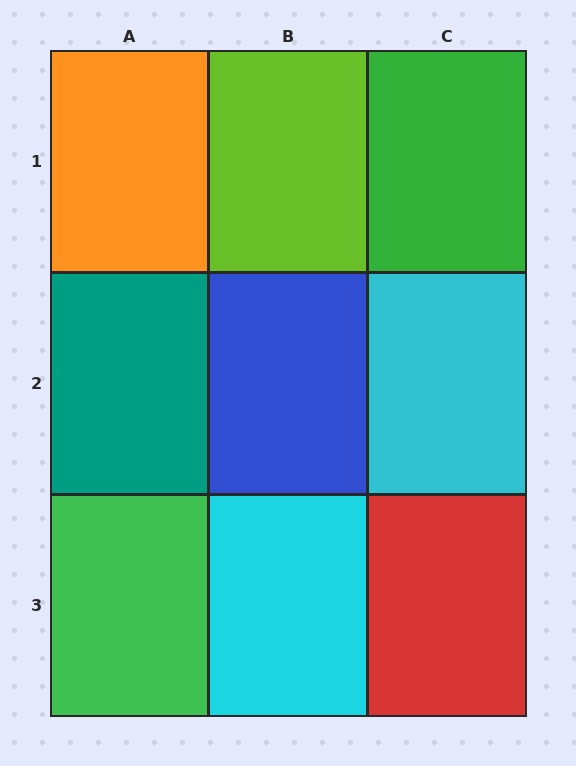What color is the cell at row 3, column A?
Green.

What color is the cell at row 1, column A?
Orange.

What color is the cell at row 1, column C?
Green.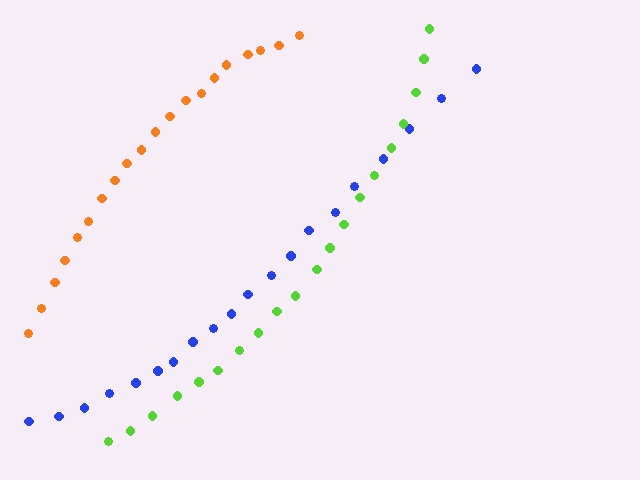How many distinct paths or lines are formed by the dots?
There are 3 distinct paths.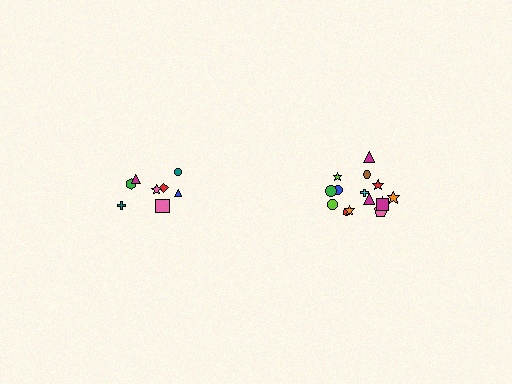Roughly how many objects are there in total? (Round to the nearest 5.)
Roughly 25 objects in total.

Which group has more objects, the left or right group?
The right group.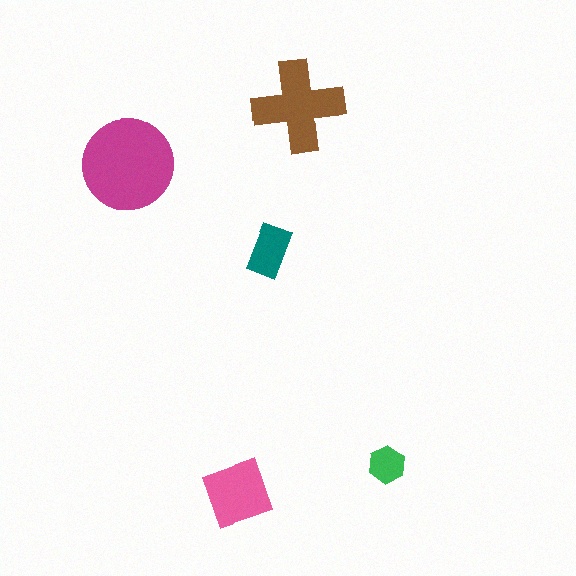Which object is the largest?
The magenta circle.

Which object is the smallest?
The green hexagon.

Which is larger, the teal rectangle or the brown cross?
The brown cross.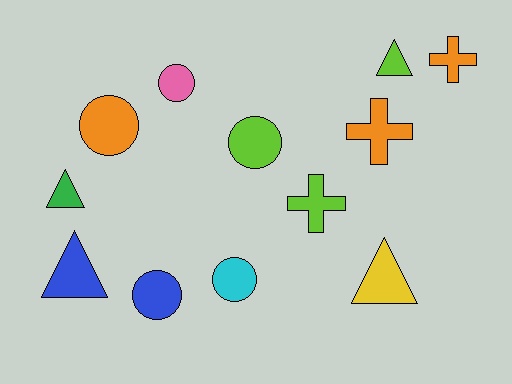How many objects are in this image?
There are 12 objects.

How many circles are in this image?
There are 5 circles.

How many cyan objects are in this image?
There is 1 cyan object.